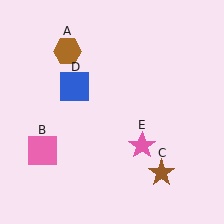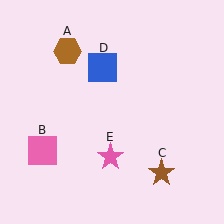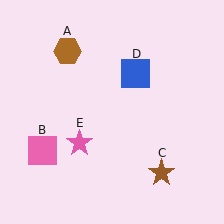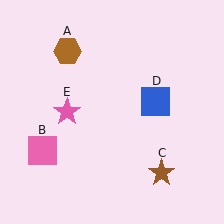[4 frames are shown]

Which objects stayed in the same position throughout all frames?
Brown hexagon (object A) and pink square (object B) and brown star (object C) remained stationary.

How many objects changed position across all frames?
2 objects changed position: blue square (object D), pink star (object E).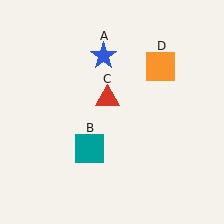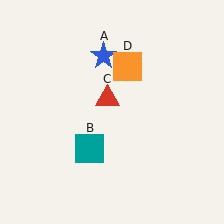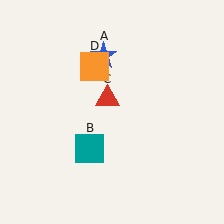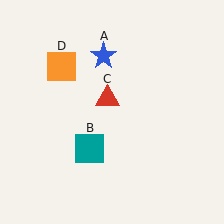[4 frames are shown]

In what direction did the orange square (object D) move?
The orange square (object D) moved left.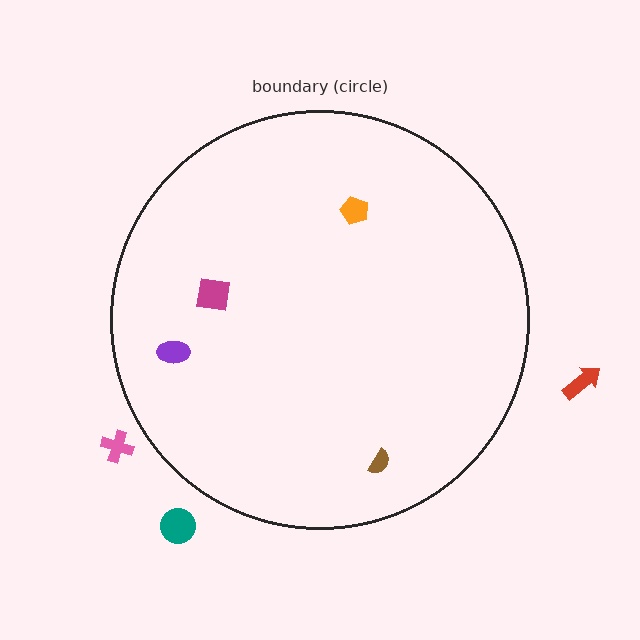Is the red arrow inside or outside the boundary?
Outside.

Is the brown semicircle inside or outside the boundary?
Inside.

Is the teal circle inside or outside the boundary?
Outside.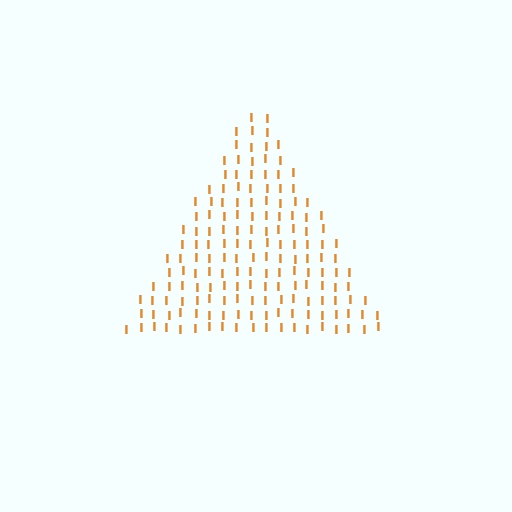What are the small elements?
The small elements are letter I's.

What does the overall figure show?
The overall figure shows a triangle.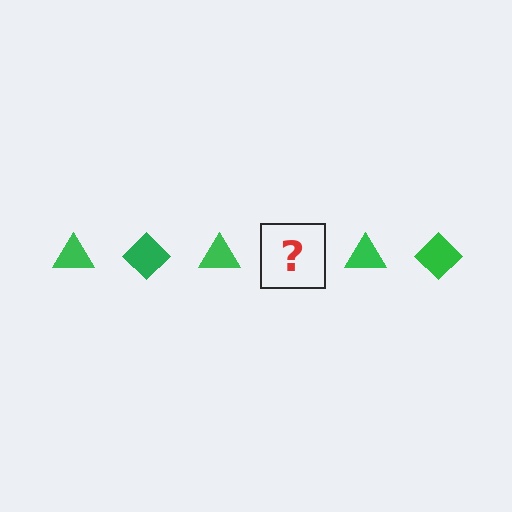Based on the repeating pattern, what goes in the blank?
The blank should be a green diamond.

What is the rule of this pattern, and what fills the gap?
The rule is that the pattern cycles through triangle, diamond shapes in green. The gap should be filled with a green diamond.